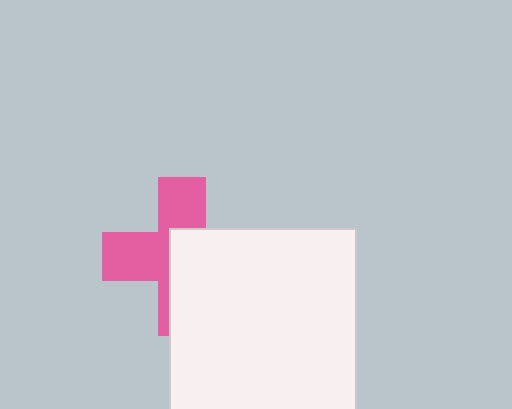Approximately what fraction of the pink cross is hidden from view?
Roughly 51% of the pink cross is hidden behind the white square.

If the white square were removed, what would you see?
You would see the complete pink cross.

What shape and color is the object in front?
The object in front is a white square.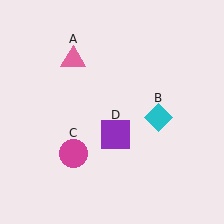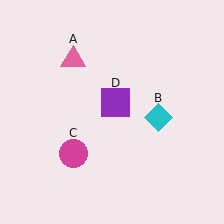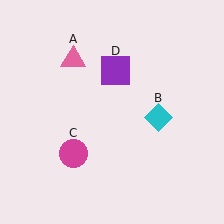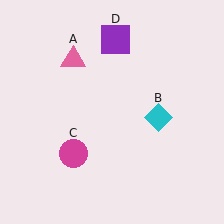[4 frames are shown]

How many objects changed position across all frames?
1 object changed position: purple square (object D).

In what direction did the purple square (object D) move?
The purple square (object D) moved up.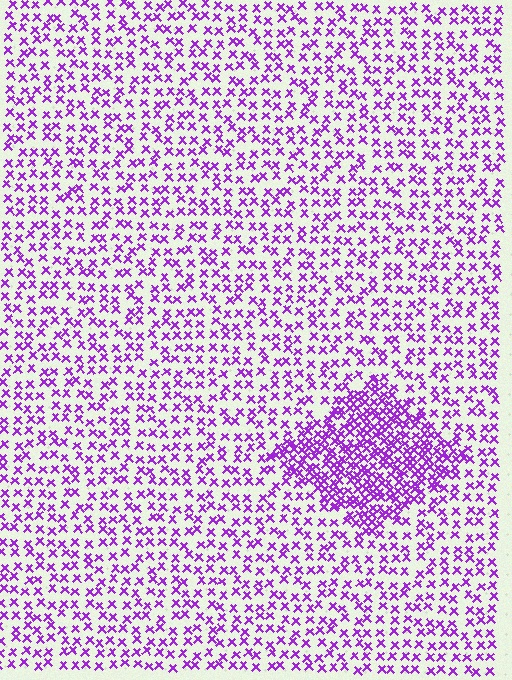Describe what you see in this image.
The image contains small purple elements arranged at two different densities. A diamond-shaped region is visible where the elements are more densely packed than the surrounding area.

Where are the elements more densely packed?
The elements are more densely packed inside the diamond boundary.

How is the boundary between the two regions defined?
The boundary is defined by a change in element density (approximately 2.3x ratio). All elements are the same color, size, and shape.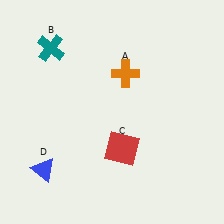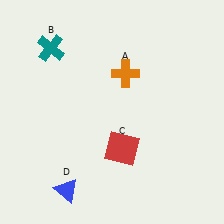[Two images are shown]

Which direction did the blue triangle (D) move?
The blue triangle (D) moved right.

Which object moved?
The blue triangle (D) moved right.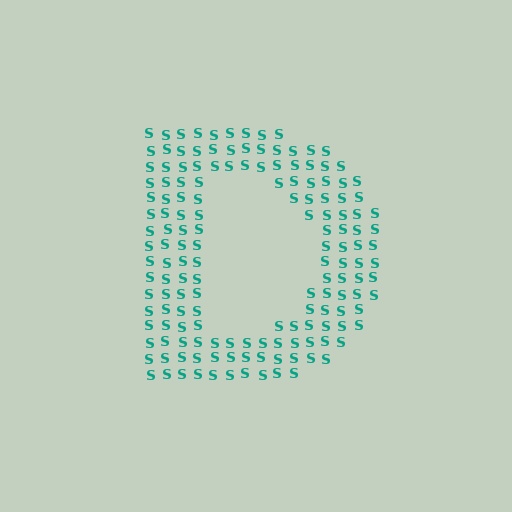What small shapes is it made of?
It is made of small letter S's.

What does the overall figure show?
The overall figure shows the letter D.